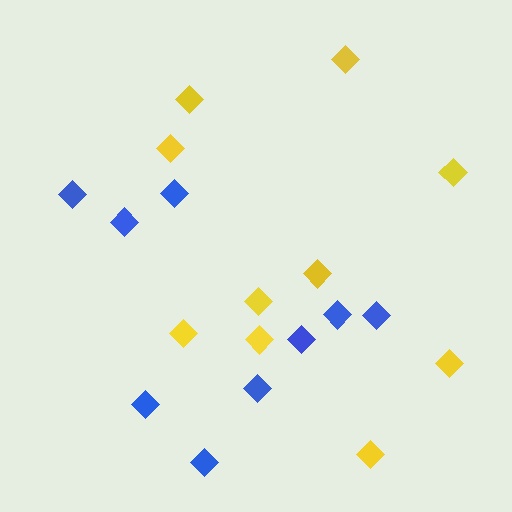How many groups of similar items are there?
There are 2 groups: one group of yellow diamonds (10) and one group of blue diamonds (9).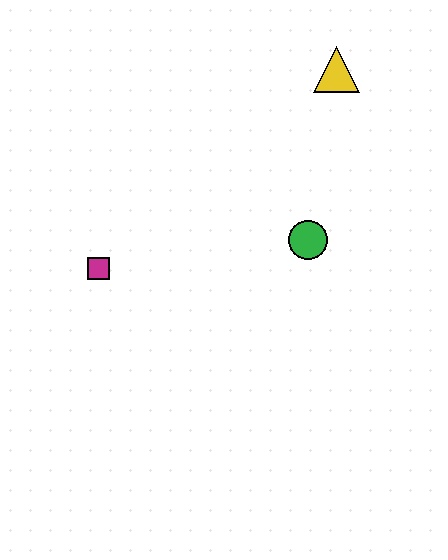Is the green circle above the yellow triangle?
No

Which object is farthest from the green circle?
The magenta square is farthest from the green circle.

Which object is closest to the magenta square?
The green circle is closest to the magenta square.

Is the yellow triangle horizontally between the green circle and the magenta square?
No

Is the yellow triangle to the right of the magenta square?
Yes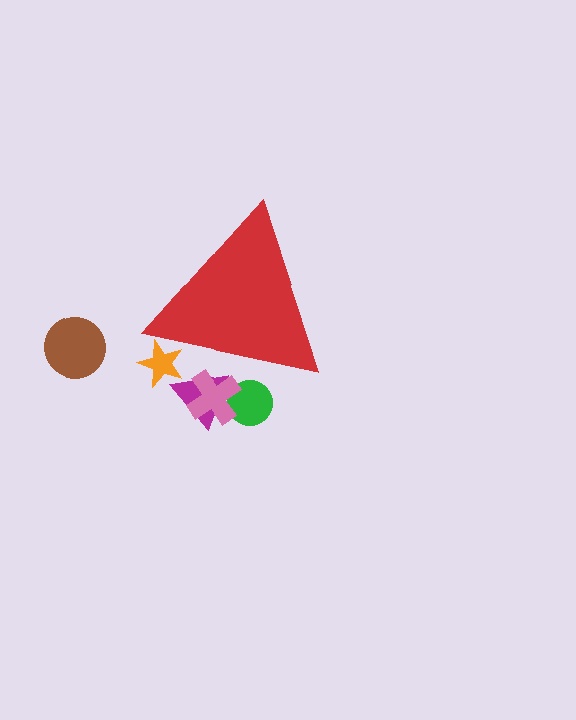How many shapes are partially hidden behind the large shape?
4 shapes are partially hidden.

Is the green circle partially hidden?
Yes, the green circle is partially hidden behind the red triangle.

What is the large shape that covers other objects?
A red triangle.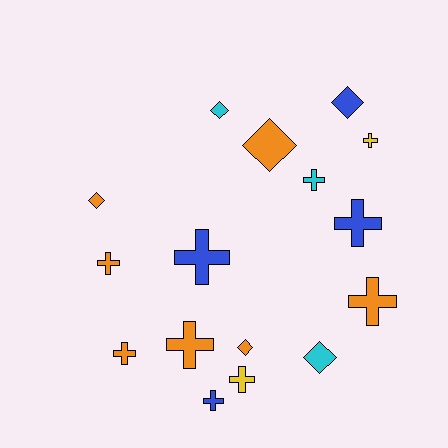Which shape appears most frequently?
Cross, with 10 objects.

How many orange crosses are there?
There are 4 orange crosses.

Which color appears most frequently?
Orange, with 7 objects.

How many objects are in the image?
There are 16 objects.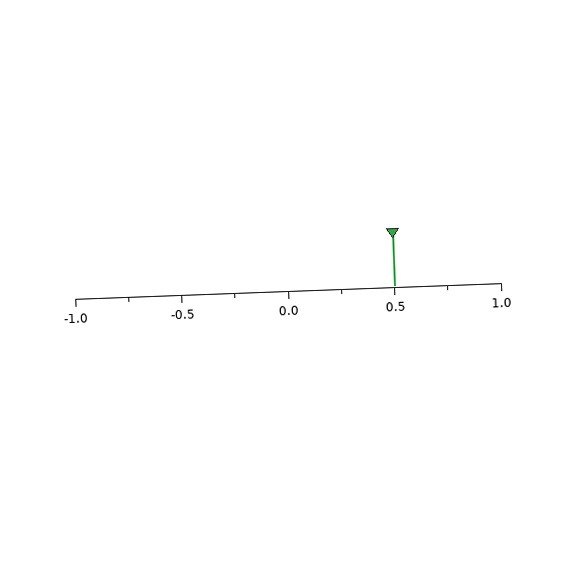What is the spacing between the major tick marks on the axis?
The major ticks are spaced 0.5 apart.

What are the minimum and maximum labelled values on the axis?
The axis runs from -1.0 to 1.0.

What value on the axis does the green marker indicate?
The marker indicates approximately 0.5.